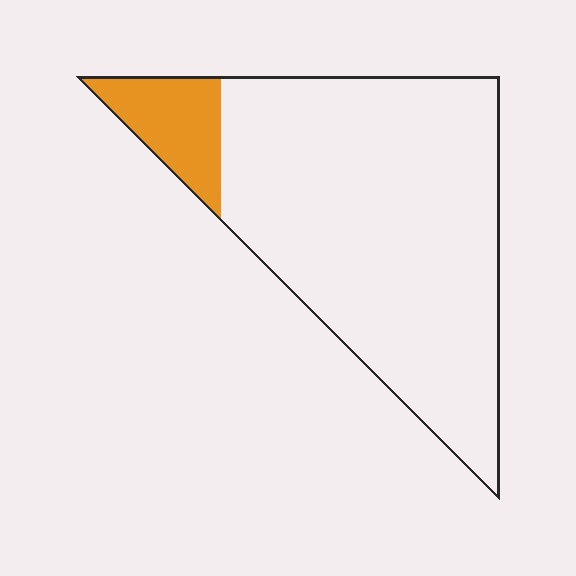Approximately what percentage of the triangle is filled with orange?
Approximately 10%.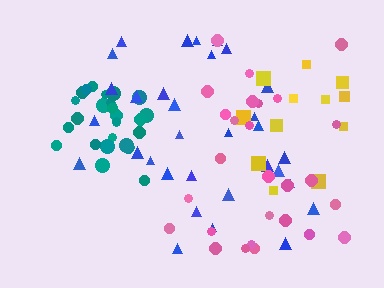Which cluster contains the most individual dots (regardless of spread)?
Blue (32).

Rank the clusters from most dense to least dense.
teal, blue, pink, yellow.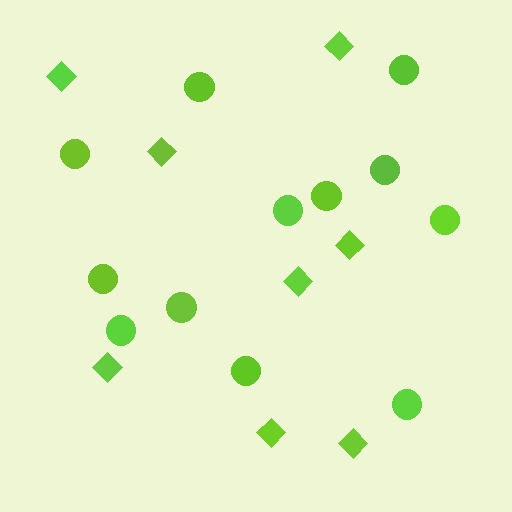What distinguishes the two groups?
There are 2 groups: one group of circles (12) and one group of diamonds (8).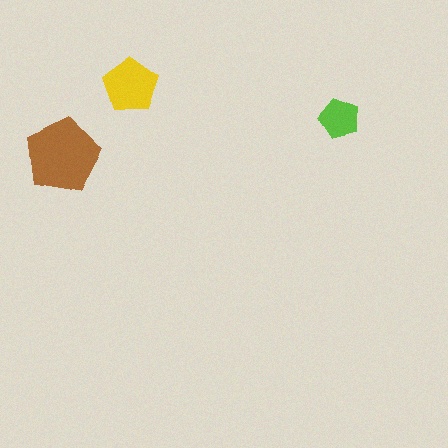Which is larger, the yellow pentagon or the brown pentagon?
The brown one.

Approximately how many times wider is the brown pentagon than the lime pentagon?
About 2 times wider.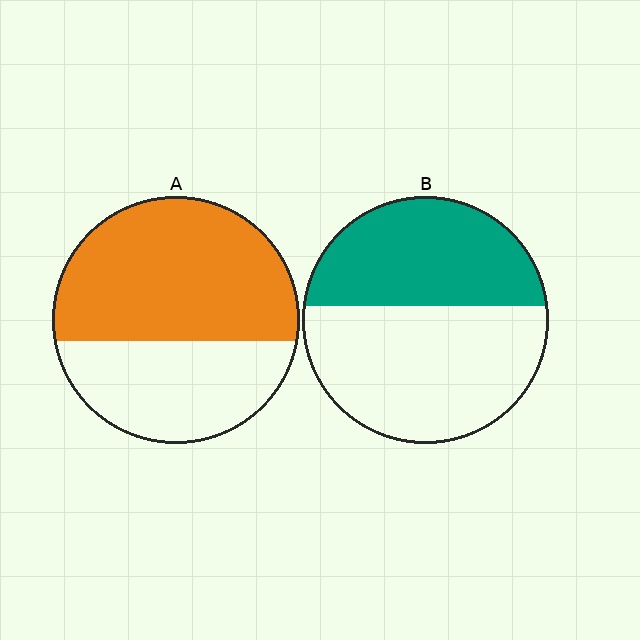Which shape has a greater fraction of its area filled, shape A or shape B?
Shape A.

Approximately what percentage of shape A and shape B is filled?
A is approximately 60% and B is approximately 45%.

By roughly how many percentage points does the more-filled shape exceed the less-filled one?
By roughly 20 percentage points (A over B).